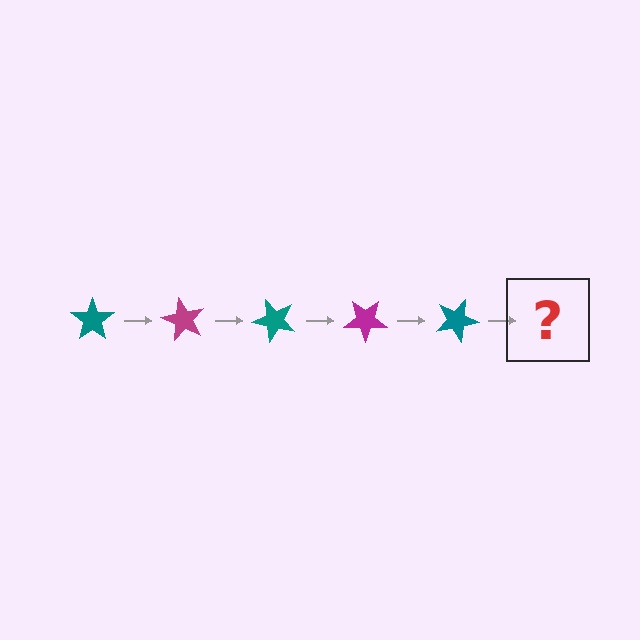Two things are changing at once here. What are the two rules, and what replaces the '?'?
The two rules are that it rotates 60 degrees each step and the color cycles through teal and magenta. The '?' should be a magenta star, rotated 300 degrees from the start.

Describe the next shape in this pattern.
It should be a magenta star, rotated 300 degrees from the start.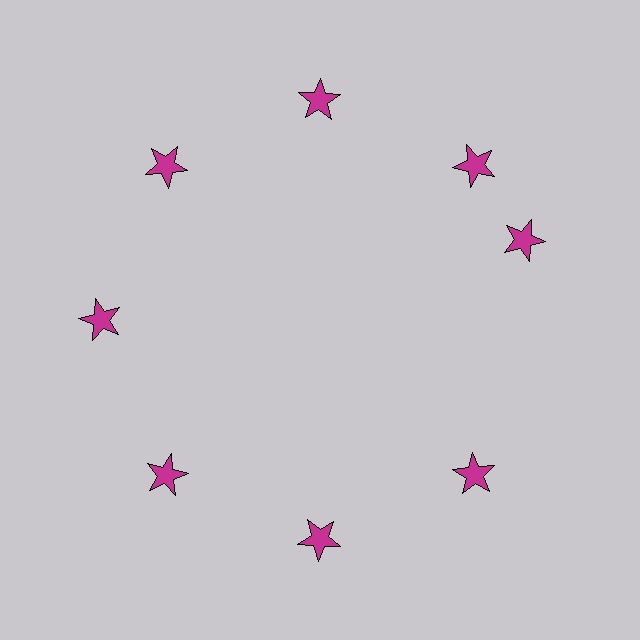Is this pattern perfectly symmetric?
No. The 8 magenta stars are arranged in a ring, but one element near the 3 o'clock position is rotated out of alignment along the ring, breaking the 8-fold rotational symmetry.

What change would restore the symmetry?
The symmetry would be restored by rotating it back into even spacing with its neighbors so that all 8 stars sit at equal angles and equal distance from the center.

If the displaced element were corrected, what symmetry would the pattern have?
It would have 8-fold rotational symmetry — the pattern would map onto itself every 45 degrees.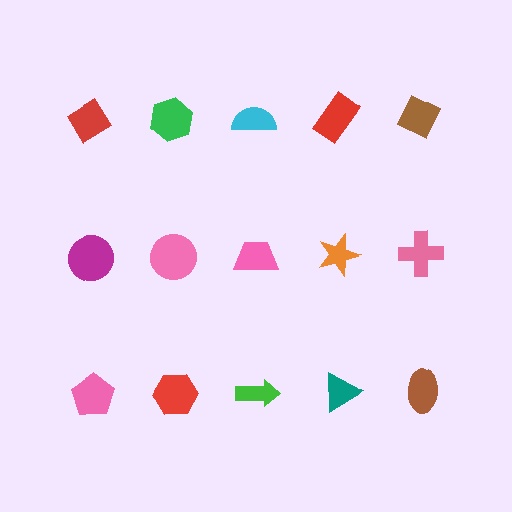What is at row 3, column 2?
A red hexagon.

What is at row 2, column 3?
A pink trapezoid.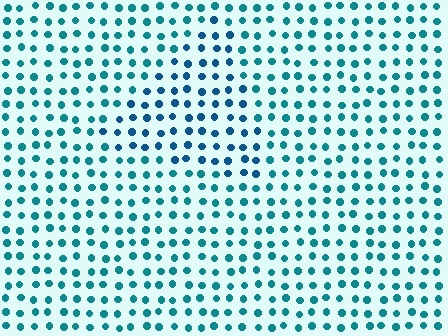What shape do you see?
I see a triangle.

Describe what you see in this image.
The image is filled with small teal elements in a uniform arrangement. A triangle-shaped region is visible where the elements are tinted to a slightly different hue, forming a subtle color boundary.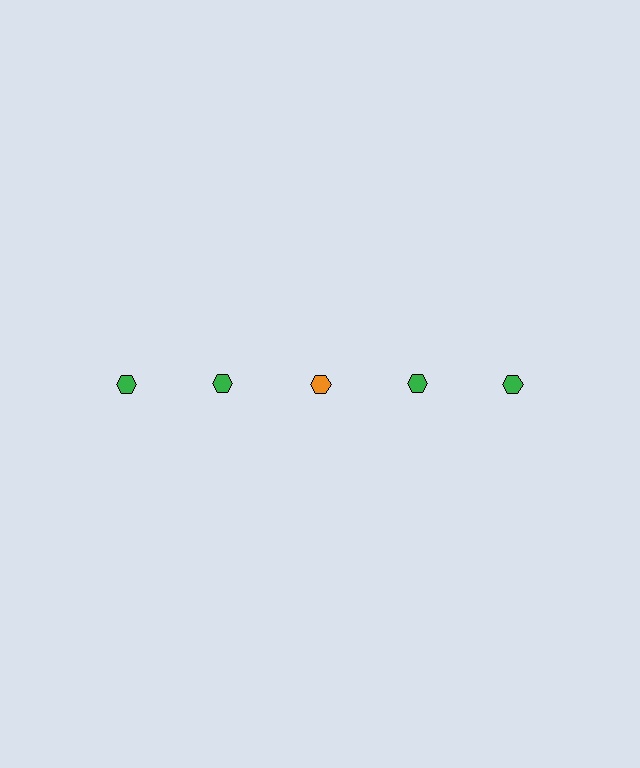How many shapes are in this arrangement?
There are 5 shapes arranged in a grid pattern.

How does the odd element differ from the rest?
It has a different color: orange instead of green.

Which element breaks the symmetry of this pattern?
The orange hexagon in the top row, center column breaks the symmetry. All other shapes are green hexagons.